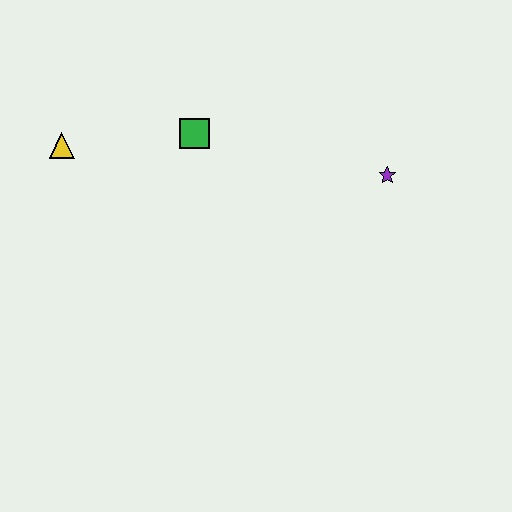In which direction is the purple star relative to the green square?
The purple star is to the right of the green square.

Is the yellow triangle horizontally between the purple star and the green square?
No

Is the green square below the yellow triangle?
No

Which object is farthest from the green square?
The purple star is farthest from the green square.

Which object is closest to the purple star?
The green square is closest to the purple star.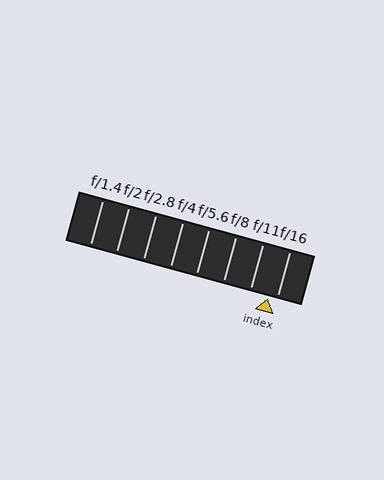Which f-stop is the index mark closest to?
The index mark is closest to f/16.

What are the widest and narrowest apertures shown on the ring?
The widest aperture shown is f/1.4 and the narrowest is f/16.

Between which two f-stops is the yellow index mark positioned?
The index mark is between f/11 and f/16.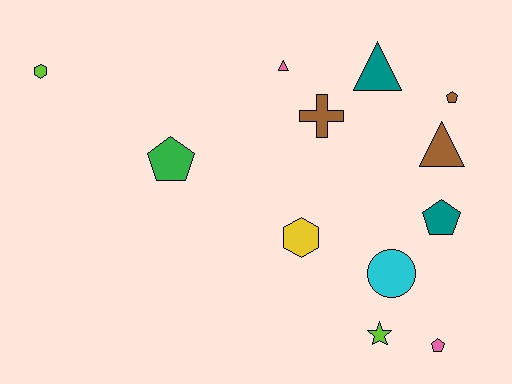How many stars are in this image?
There is 1 star.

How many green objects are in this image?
There is 1 green object.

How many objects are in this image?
There are 12 objects.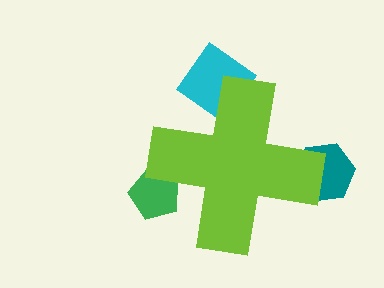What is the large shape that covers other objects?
A lime cross.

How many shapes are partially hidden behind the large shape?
3 shapes are partially hidden.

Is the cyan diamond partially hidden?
Yes, the cyan diamond is partially hidden behind the lime cross.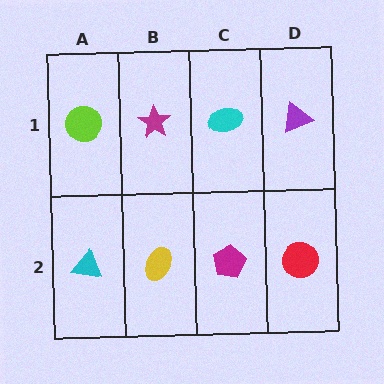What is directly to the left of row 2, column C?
A yellow ellipse.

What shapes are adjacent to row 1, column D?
A red circle (row 2, column D), a cyan ellipse (row 1, column C).